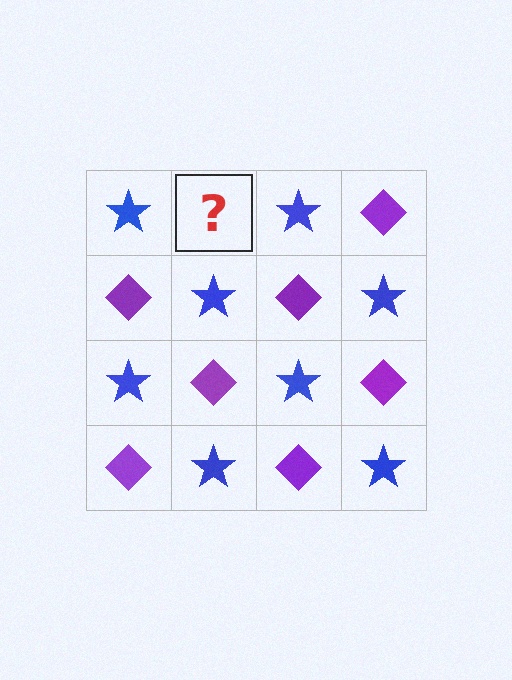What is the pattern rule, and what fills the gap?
The rule is that it alternates blue star and purple diamond in a checkerboard pattern. The gap should be filled with a purple diamond.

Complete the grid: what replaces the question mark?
The question mark should be replaced with a purple diamond.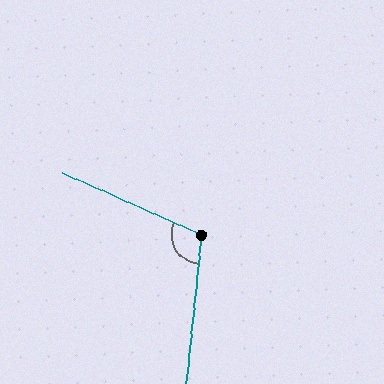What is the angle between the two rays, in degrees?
Approximately 108 degrees.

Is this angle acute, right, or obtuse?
It is obtuse.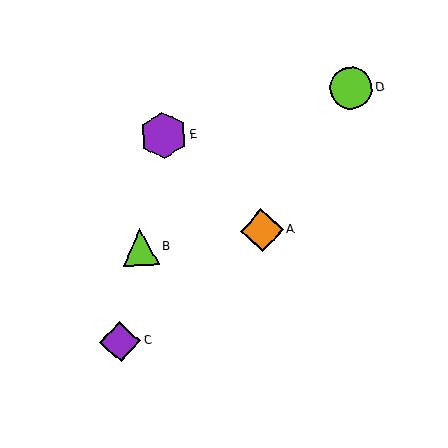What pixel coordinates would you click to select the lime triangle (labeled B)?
Click at (140, 247) to select the lime triangle B.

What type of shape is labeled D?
Shape D is a lime circle.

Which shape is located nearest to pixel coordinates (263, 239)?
The orange diamond (labeled A) at (262, 230) is nearest to that location.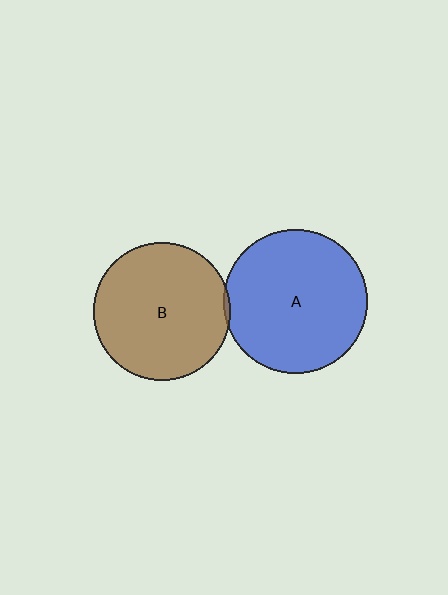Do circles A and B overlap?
Yes.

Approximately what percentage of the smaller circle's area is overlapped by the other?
Approximately 5%.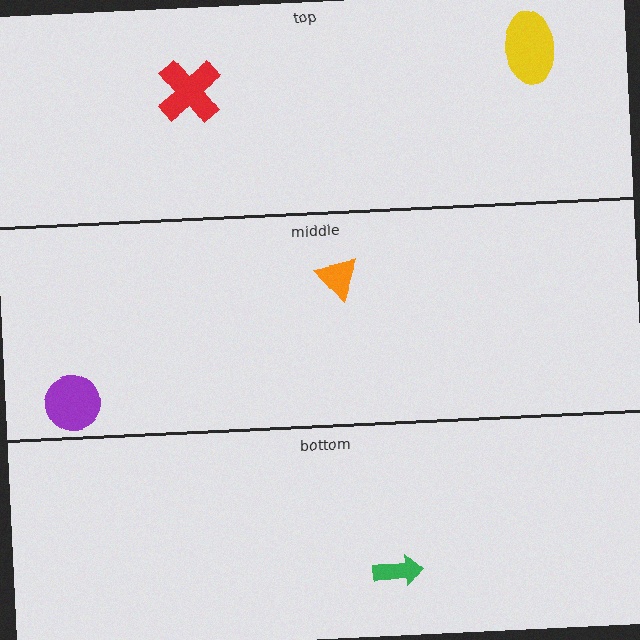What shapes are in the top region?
The red cross, the yellow ellipse.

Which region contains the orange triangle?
The middle region.